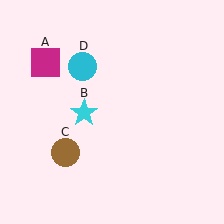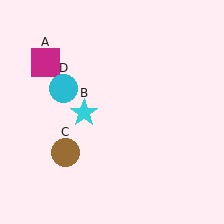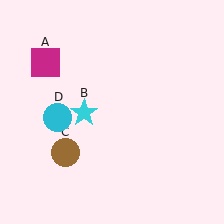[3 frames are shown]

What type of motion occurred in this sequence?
The cyan circle (object D) rotated counterclockwise around the center of the scene.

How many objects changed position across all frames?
1 object changed position: cyan circle (object D).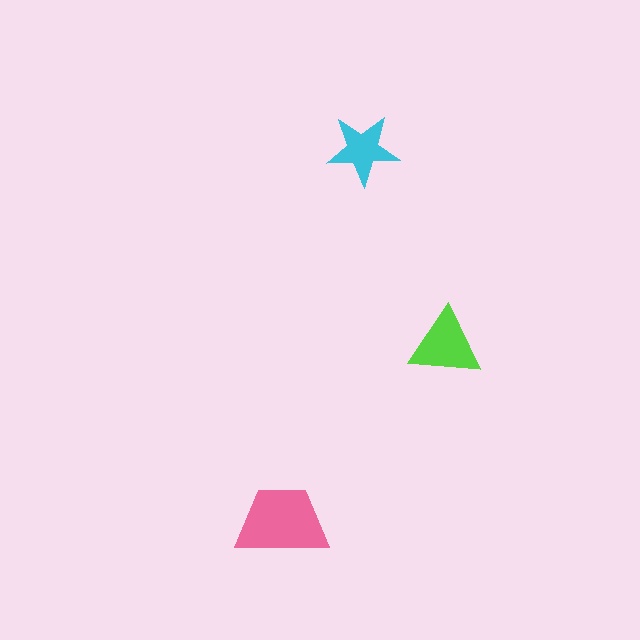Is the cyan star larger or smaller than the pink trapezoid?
Smaller.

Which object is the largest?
The pink trapezoid.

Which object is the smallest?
The cyan star.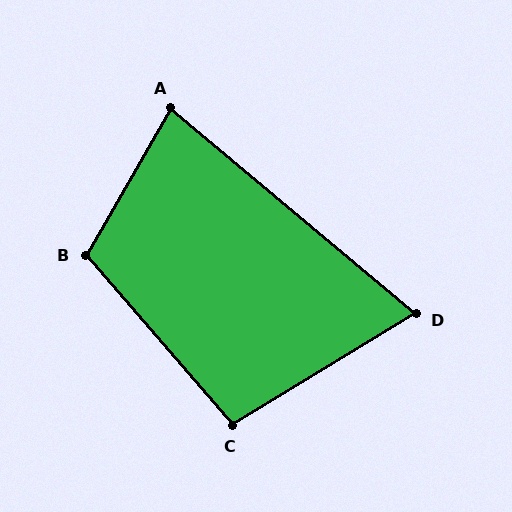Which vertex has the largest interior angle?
B, at approximately 109 degrees.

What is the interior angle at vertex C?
Approximately 100 degrees (obtuse).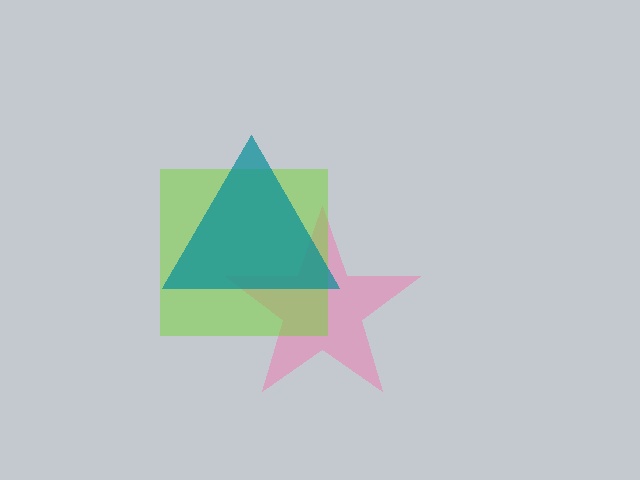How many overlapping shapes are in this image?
There are 3 overlapping shapes in the image.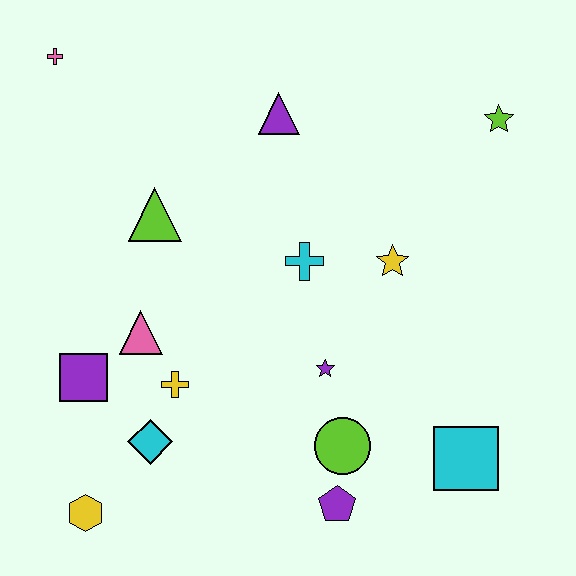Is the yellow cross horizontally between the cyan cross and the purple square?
Yes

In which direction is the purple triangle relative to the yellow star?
The purple triangle is above the yellow star.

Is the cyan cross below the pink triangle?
No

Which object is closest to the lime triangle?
The pink triangle is closest to the lime triangle.